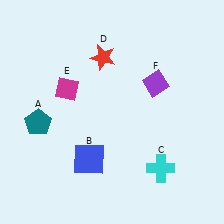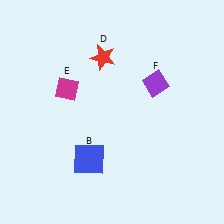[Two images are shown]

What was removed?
The teal pentagon (A), the cyan cross (C) were removed in Image 2.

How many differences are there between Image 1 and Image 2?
There are 2 differences between the two images.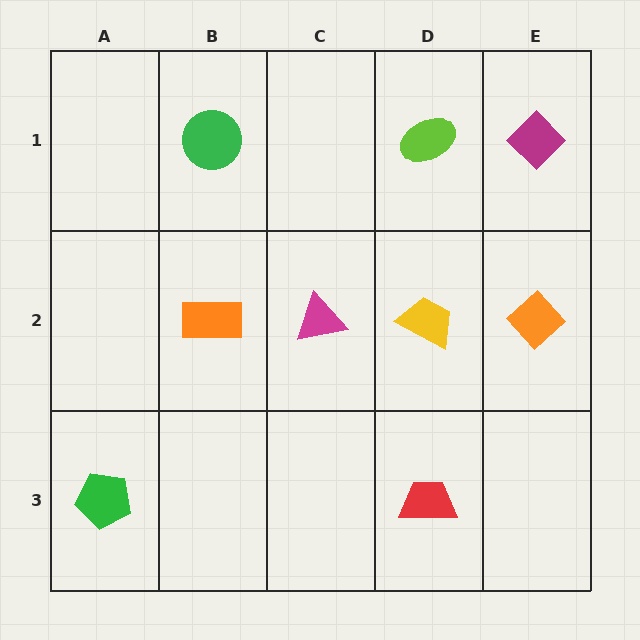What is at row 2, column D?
A yellow trapezoid.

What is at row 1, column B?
A green circle.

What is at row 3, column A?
A green pentagon.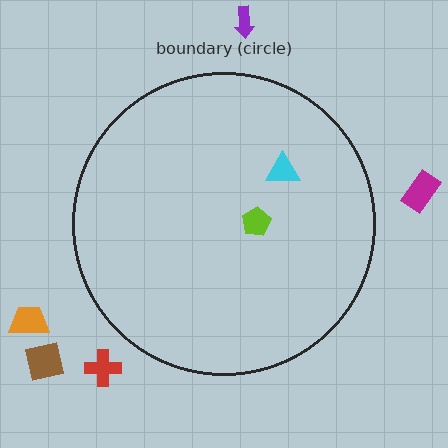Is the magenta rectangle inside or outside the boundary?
Outside.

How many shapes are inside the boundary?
2 inside, 5 outside.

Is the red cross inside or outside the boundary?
Outside.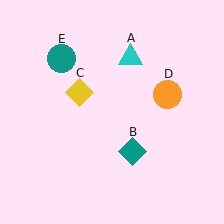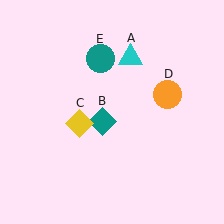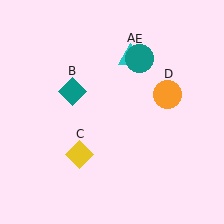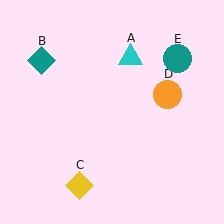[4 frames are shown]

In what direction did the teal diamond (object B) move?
The teal diamond (object B) moved up and to the left.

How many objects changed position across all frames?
3 objects changed position: teal diamond (object B), yellow diamond (object C), teal circle (object E).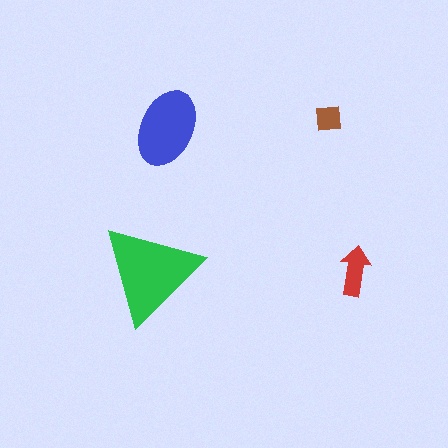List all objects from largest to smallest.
The green triangle, the blue ellipse, the red arrow, the brown square.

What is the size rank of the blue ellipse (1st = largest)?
2nd.